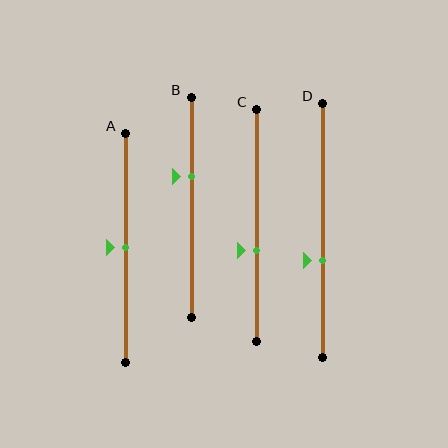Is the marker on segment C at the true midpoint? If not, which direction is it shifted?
No, the marker on segment C is shifted downward by about 11% of the segment length.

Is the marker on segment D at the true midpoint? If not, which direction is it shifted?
No, the marker on segment D is shifted downward by about 12% of the segment length.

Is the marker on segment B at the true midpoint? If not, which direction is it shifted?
No, the marker on segment B is shifted upward by about 14% of the segment length.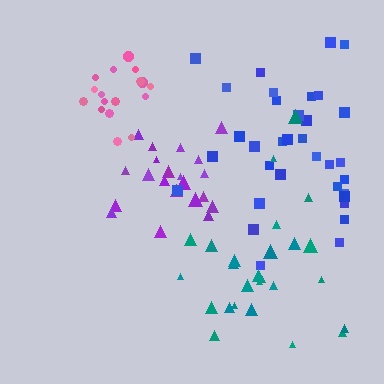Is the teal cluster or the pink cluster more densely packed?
Pink.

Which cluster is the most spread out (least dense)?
Blue.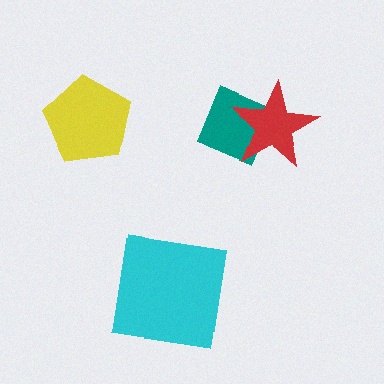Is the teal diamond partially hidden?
Yes, it is partially covered by another shape.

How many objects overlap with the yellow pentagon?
0 objects overlap with the yellow pentagon.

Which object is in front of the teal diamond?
The red star is in front of the teal diamond.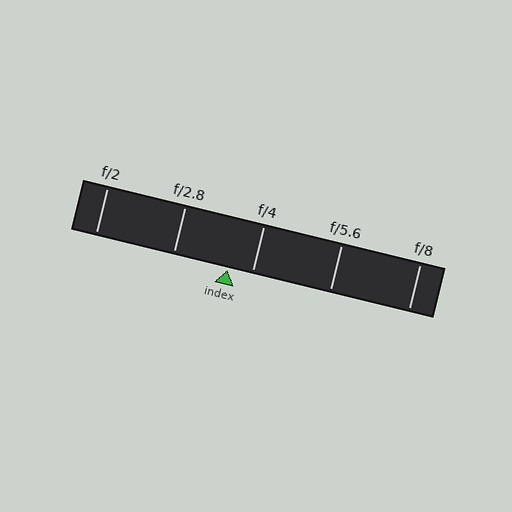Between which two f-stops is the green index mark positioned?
The index mark is between f/2.8 and f/4.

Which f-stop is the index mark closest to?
The index mark is closest to f/4.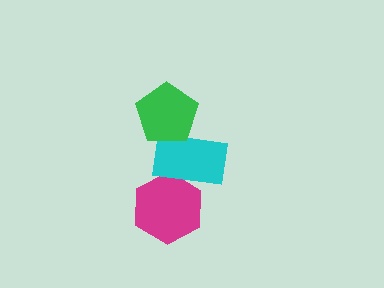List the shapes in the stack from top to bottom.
From top to bottom: the green pentagon, the cyan rectangle, the magenta hexagon.